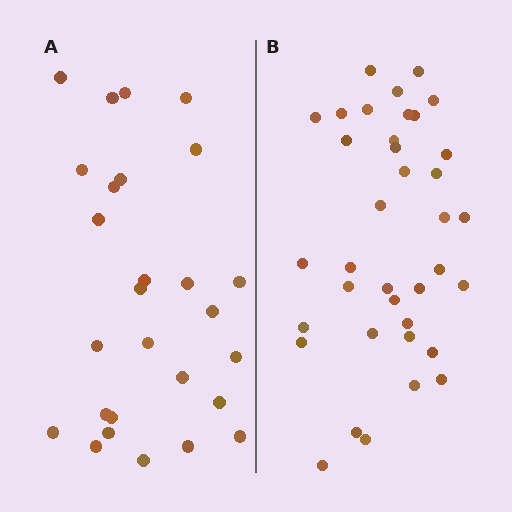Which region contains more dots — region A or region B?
Region B (the right region) has more dots.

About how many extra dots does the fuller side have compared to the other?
Region B has roughly 10 or so more dots than region A.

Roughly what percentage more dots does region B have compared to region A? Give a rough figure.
About 35% more.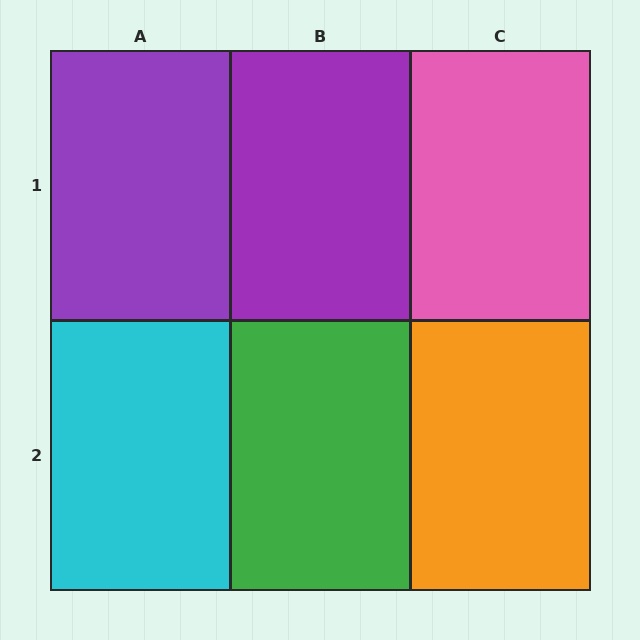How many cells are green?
1 cell is green.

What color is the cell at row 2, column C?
Orange.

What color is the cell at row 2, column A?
Cyan.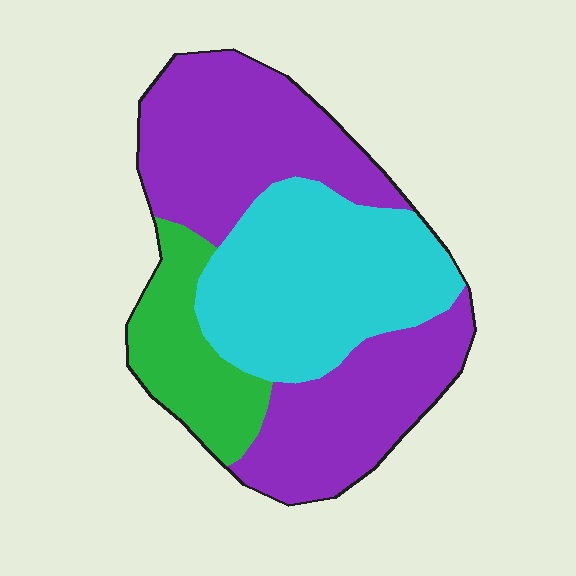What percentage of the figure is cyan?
Cyan covers 34% of the figure.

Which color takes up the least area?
Green, at roughly 15%.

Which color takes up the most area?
Purple, at roughly 50%.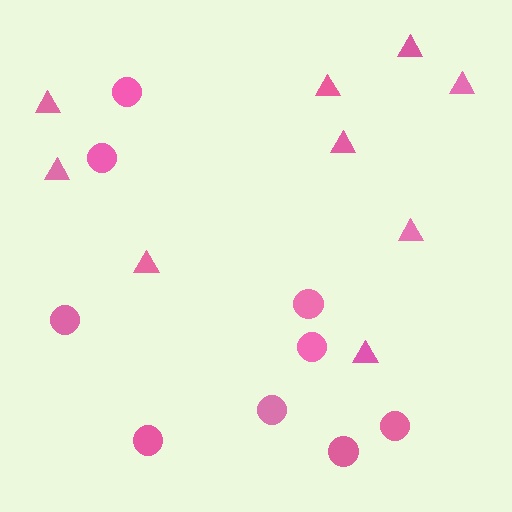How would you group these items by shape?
There are 2 groups: one group of circles (9) and one group of triangles (9).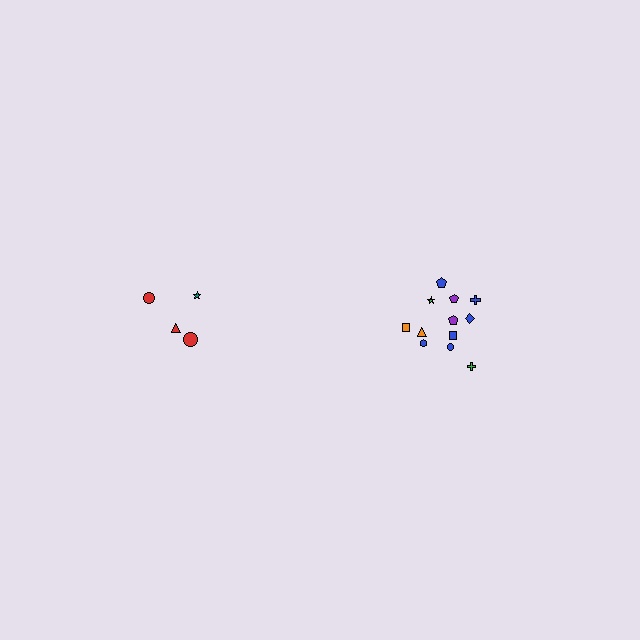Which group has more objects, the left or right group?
The right group.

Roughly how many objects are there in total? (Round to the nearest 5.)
Roughly 15 objects in total.